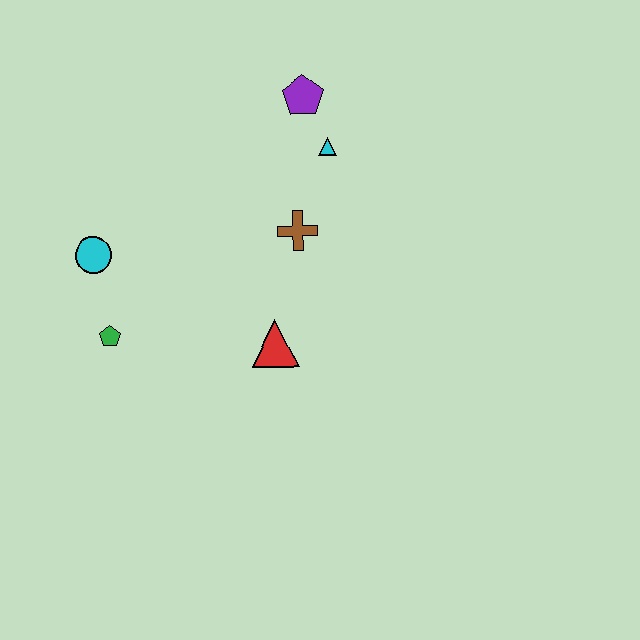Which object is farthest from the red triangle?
The purple pentagon is farthest from the red triangle.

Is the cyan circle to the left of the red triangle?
Yes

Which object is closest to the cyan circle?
The green pentagon is closest to the cyan circle.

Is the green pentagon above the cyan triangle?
No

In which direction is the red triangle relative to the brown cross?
The red triangle is below the brown cross.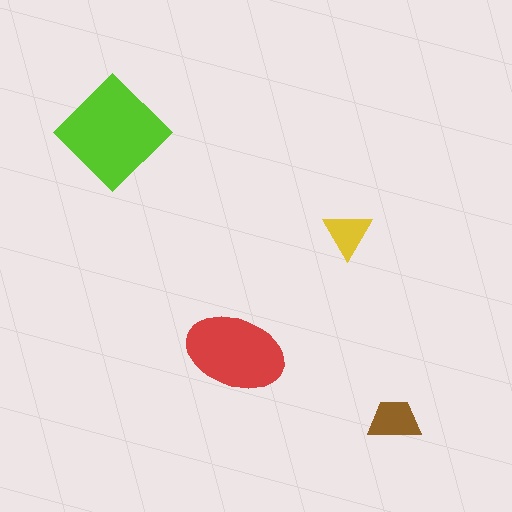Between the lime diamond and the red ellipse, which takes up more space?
The lime diamond.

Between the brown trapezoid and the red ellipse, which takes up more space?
The red ellipse.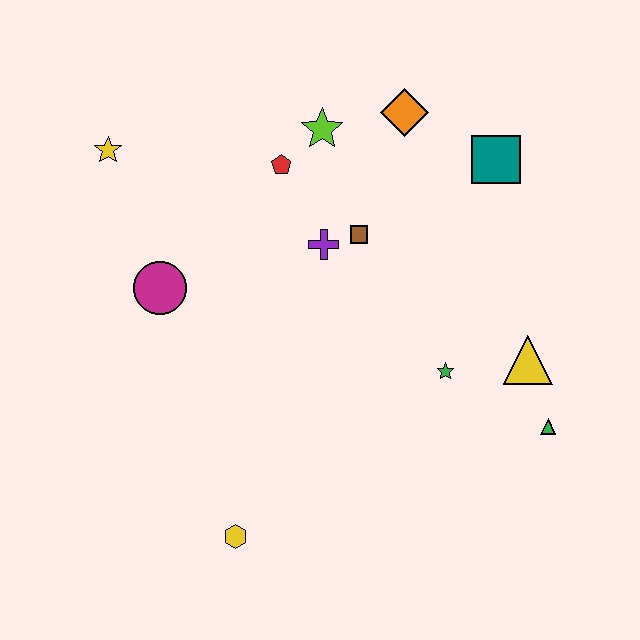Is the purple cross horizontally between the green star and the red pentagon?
Yes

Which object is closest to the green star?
The yellow triangle is closest to the green star.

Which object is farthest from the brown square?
The yellow hexagon is farthest from the brown square.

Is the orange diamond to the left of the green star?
Yes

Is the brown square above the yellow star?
No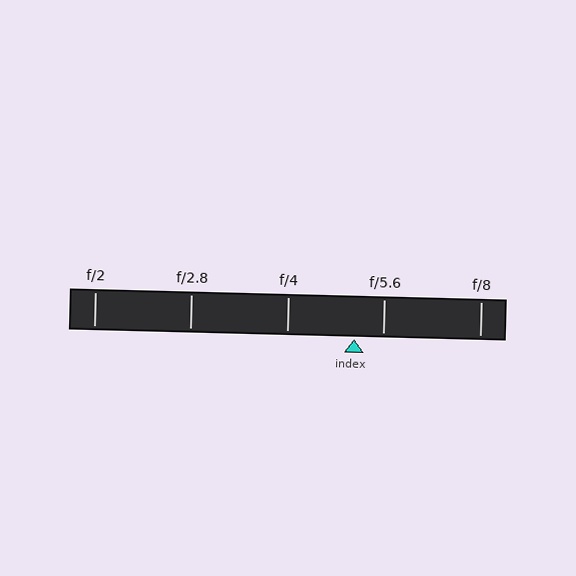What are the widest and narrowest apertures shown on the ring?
The widest aperture shown is f/2 and the narrowest is f/8.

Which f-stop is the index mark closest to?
The index mark is closest to f/5.6.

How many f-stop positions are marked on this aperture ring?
There are 5 f-stop positions marked.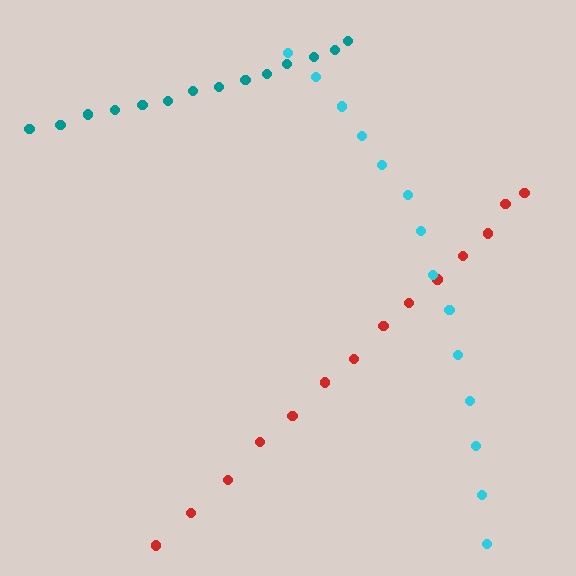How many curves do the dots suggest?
There are 3 distinct paths.